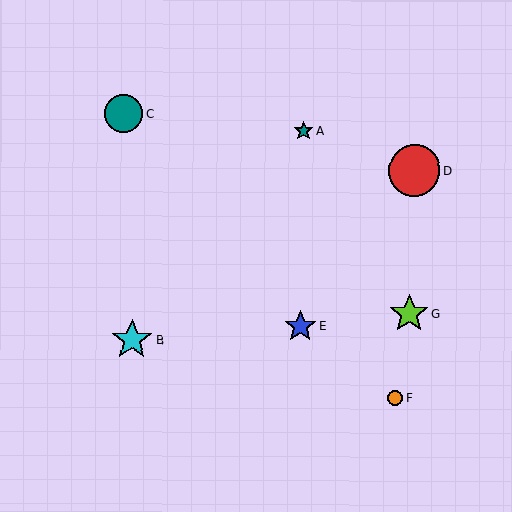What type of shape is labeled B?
Shape B is a cyan star.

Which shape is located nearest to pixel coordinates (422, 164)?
The red circle (labeled D) at (415, 170) is nearest to that location.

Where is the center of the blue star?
The center of the blue star is at (300, 327).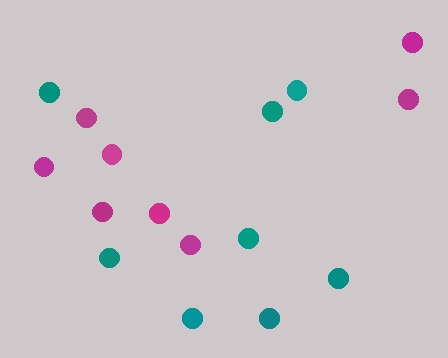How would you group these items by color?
There are 2 groups: one group of teal circles (8) and one group of magenta circles (8).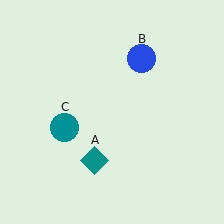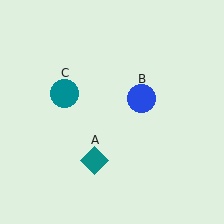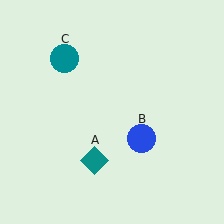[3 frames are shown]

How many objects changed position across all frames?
2 objects changed position: blue circle (object B), teal circle (object C).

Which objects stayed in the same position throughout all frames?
Teal diamond (object A) remained stationary.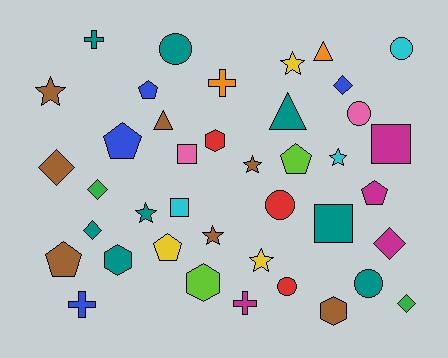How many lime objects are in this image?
There are 2 lime objects.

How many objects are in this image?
There are 40 objects.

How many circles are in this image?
There are 6 circles.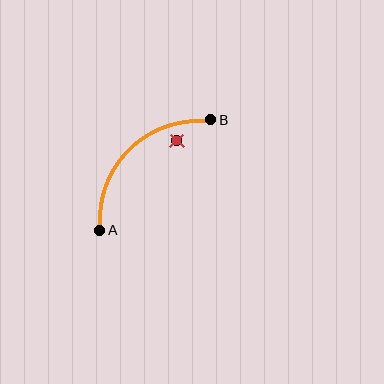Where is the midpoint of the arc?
The arc midpoint is the point on the curve farthest from the straight line joining A and B. It sits above and to the left of that line.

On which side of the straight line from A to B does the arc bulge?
The arc bulges above and to the left of the straight line connecting A and B.